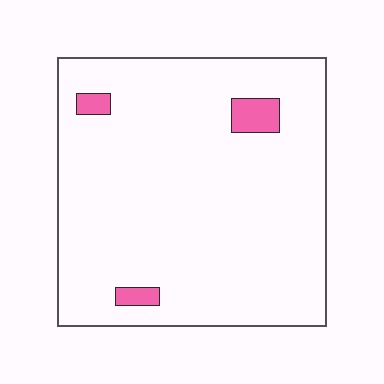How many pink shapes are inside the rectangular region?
3.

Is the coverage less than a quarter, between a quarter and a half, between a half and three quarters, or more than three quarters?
Less than a quarter.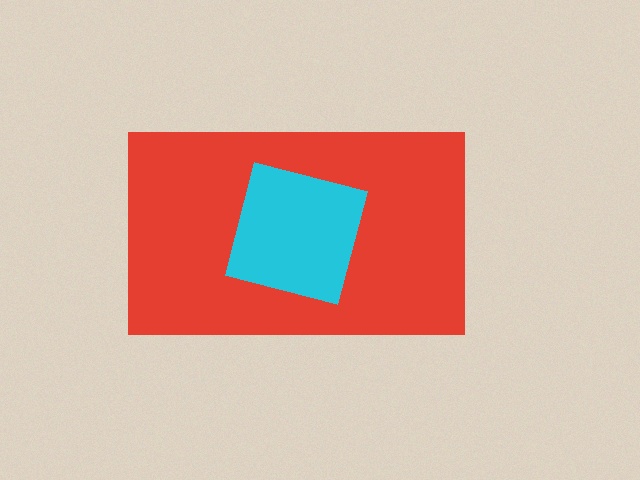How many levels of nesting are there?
2.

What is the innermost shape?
The cyan square.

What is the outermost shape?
The red rectangle.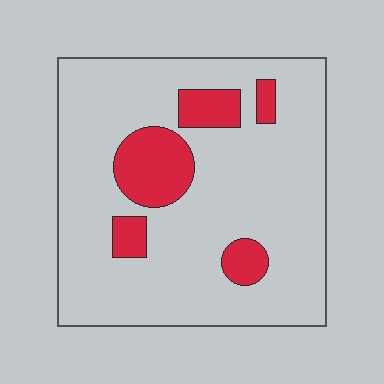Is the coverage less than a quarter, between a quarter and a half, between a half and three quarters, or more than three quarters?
Less than a quarter.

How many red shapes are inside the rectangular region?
5.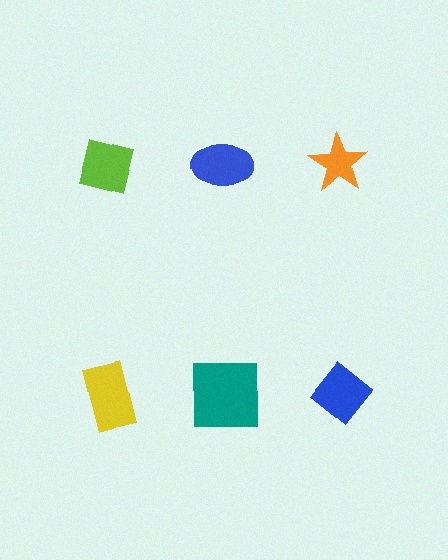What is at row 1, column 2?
A blue ellipse.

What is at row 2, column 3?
A blue diamond.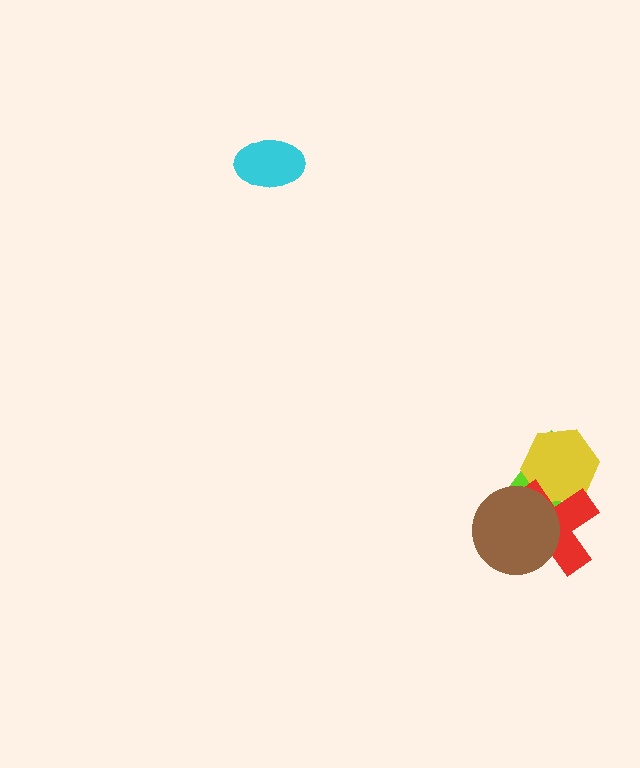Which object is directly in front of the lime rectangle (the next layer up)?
The yellow hexagon is directly in front of the lime rectangle.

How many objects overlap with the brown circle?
2 objects overlap with the brown circle.